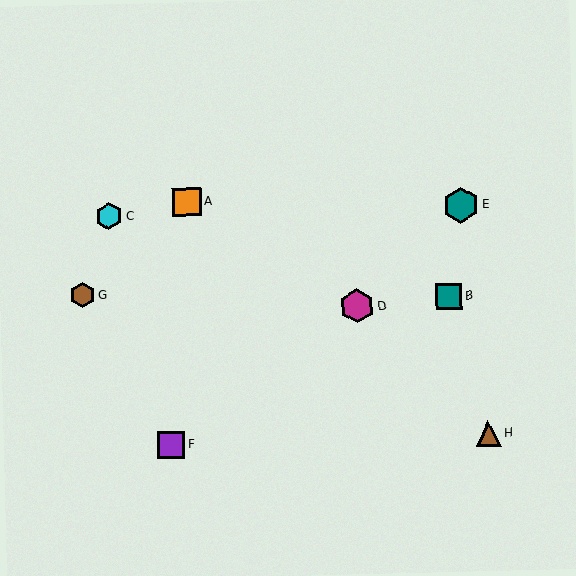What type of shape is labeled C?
Shape C is a cyan hexagon.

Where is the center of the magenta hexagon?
The center of the magenta hexagon is at (357, 306).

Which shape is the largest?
The teal hexagon (labeled E) is the largest.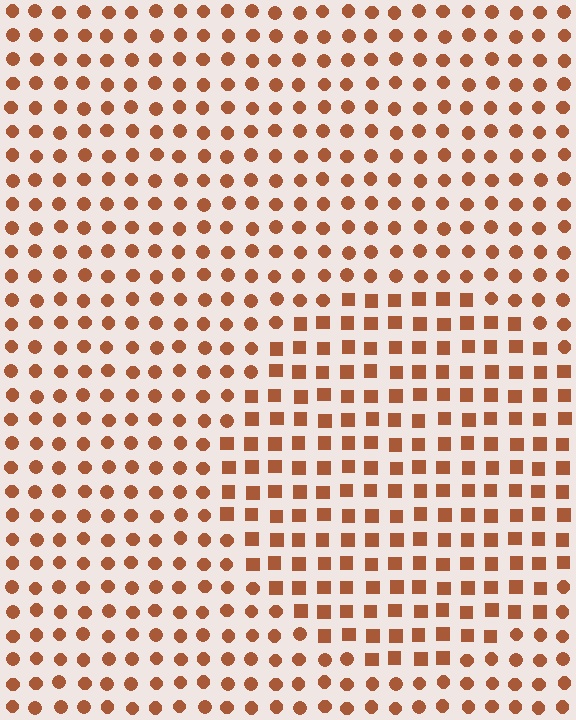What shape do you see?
I see a circle.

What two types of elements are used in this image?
The image uses squares inside the circle region and circles outside it.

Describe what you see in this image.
The image is filled with small brown elements arranged in a uniform grid. A circle-shaped region contains squares, while the surrounding area contains circles. The boundary is defined purely by the change in element shape.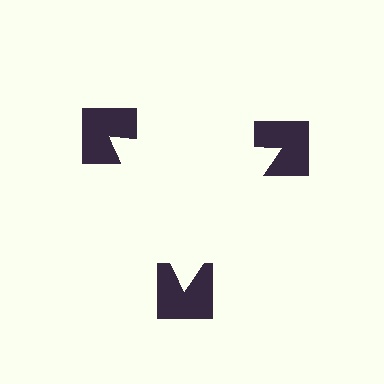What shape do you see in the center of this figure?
An illusory triangle — its edges are inferred from the aligned wedge cuts in the notched squares, not physically drawn.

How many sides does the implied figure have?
3 sides.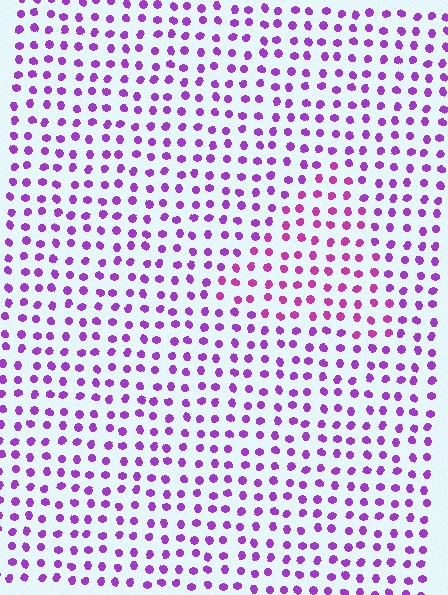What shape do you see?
I see a triangle.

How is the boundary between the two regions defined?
The boundary is defined purely by a slight shift in hue (about 28 degrees). Spacing, size, and orientation are identical on both sides.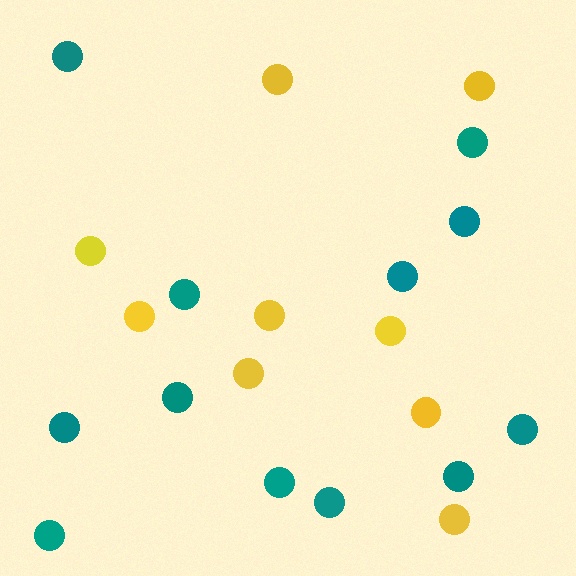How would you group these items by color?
There are 2 groups: one group of teal circles (12) and one group of yellow circles (9).